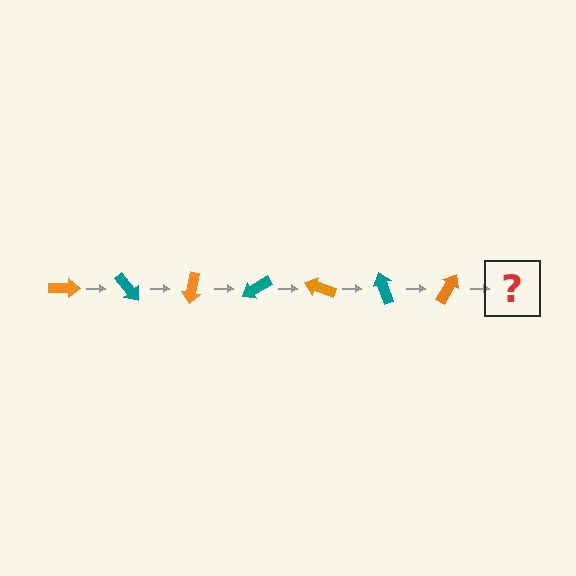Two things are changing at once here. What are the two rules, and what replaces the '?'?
The two rules are that it rotates 50 degrees each step and the color cycles through orange and teal. The '?' should be a teal arrow, rotated 350 degrees from the start.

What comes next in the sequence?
The next element should be a teal arrow, rotated 350 degrees from the start.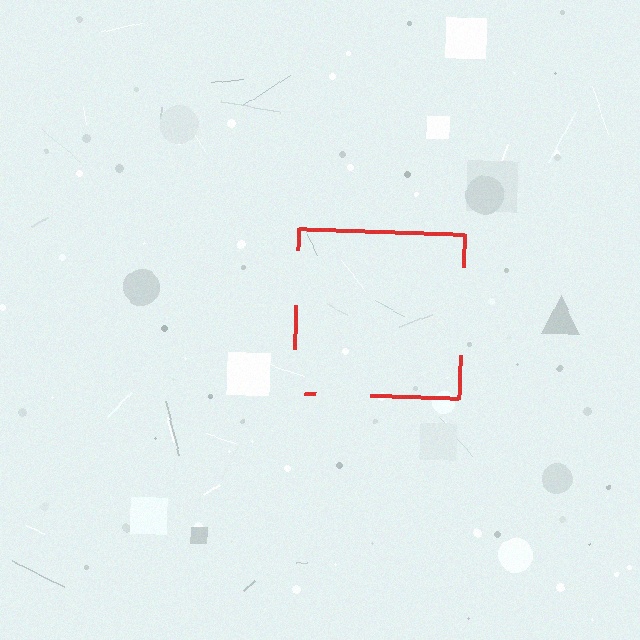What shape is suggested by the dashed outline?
The dashed outline suggests a square.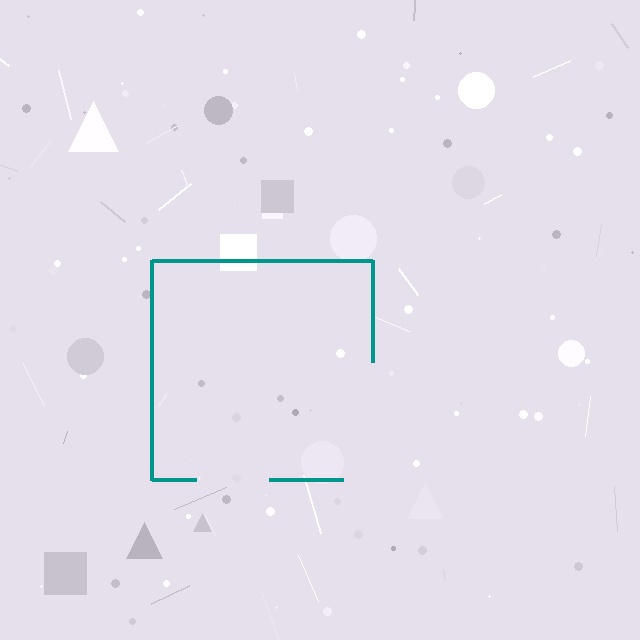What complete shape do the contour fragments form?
The contour fragments form a square.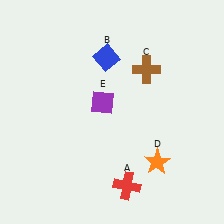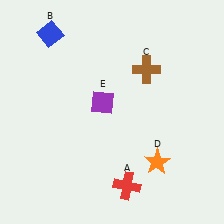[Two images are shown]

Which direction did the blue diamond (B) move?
The blue diamond (B) moved left.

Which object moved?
The blue diamond (B) moved left.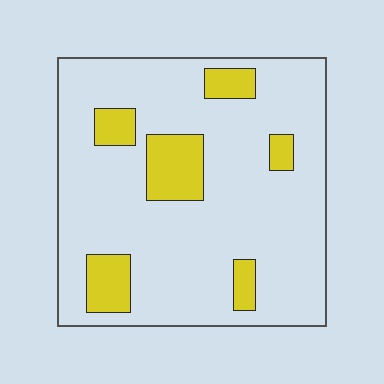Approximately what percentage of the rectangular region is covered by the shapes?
Approximately 15%.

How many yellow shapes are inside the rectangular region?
6.